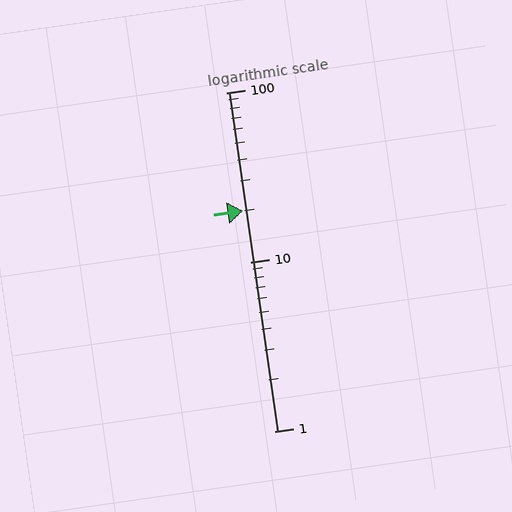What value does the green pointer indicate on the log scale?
The pointer indicates approximately 20.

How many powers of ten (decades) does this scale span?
The scale spans 2 decades, from 1 to 100.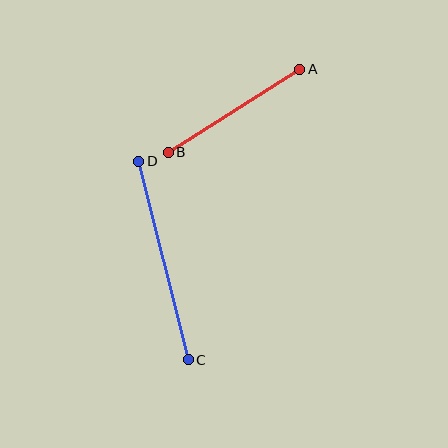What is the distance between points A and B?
The distance is approximately 155 pixels.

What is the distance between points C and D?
The distance is approximately 205 pixels.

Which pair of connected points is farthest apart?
Points C and D are farthest apart.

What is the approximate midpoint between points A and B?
The midpoint is at approximately (234, 111) pixels.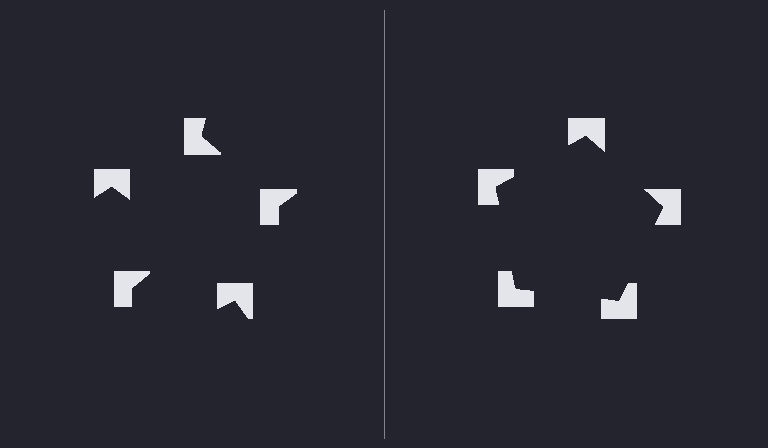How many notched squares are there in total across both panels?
10 — 5 on each side.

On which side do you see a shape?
An illusory pentagon appears on the right side. On the left side the wedge cuts are rotated, so no coherent shape forms.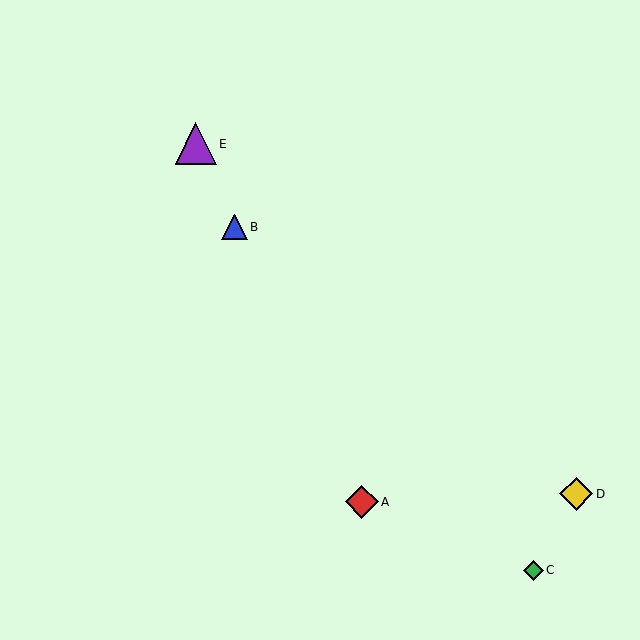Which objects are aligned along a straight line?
Objects A, B, E are aligned along a straight line.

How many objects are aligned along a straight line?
3 objects (A, B, E) are aligned along a straight line.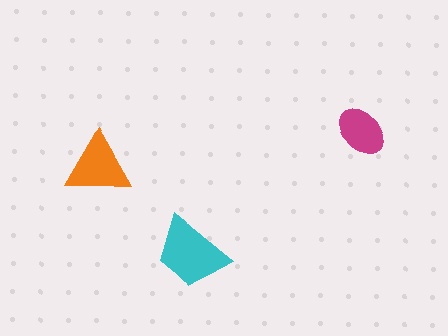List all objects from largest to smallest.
The cyan trapezoid, the orange triangle, the magenta ellipse.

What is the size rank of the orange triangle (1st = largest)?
2nd.